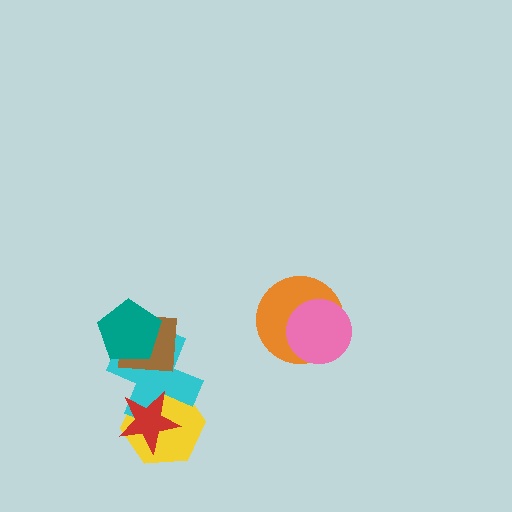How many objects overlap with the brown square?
2 objects overlap with the brown square.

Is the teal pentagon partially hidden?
No, no other shape covers it.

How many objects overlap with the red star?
2 objects overlap with the red star.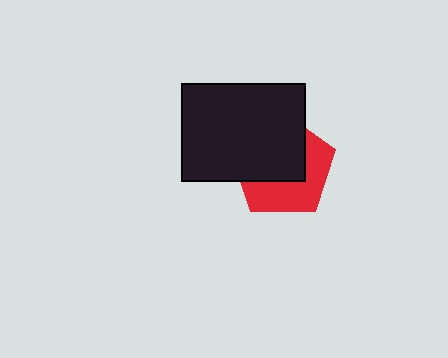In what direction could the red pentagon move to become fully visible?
The red pentagon could move toward the lower-right. That would shift it out from behind the black rectangle entirely.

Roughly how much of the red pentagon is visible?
About half of it is visible (roughly 46%).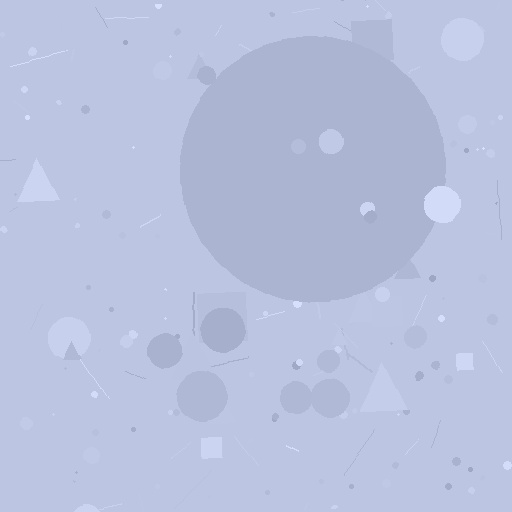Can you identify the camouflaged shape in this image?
The camouflaged shape is a circle.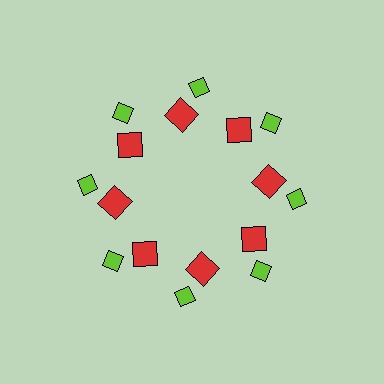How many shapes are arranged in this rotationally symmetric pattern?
There are 16 shapes, arranged in 8 groups of 2.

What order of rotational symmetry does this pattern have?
This pattern has 8-fold rotational symmetry.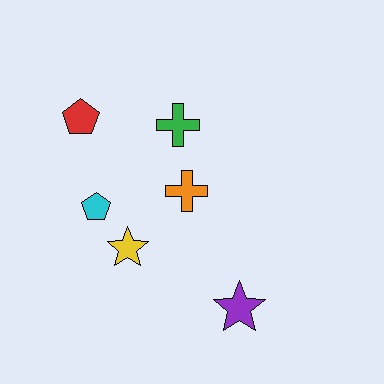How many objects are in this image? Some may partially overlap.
There are 6 objects.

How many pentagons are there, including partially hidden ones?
There are 2 pentagons.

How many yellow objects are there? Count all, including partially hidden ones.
There is 1 yellow object.